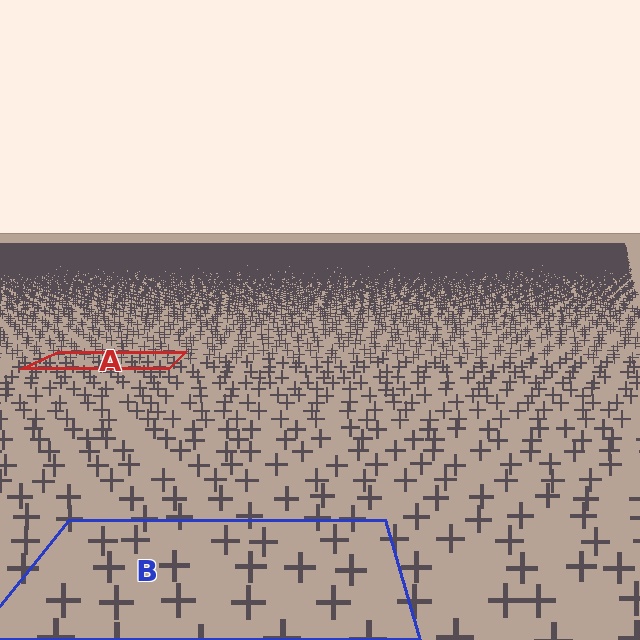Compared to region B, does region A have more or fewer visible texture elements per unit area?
Region A has more texture elements per unit area — they are packed more densely because it is farther away.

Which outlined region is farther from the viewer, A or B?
Region A is farther from the viewer — the texture elements inside it appear smaller and more densely packed.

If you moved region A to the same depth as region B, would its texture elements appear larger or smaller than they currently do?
They would appear larger. At a closer depth, the same texture elements are projected at a bigger on-screen size.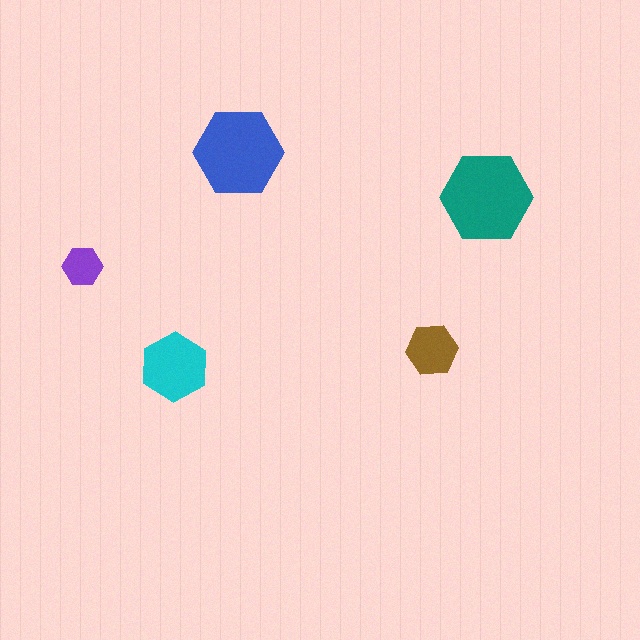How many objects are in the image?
There are 5 objects in the image.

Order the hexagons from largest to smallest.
the teal one, the blue one, the cyan one, the brown one, the purple one.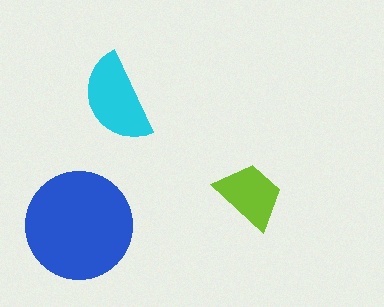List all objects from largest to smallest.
The blue circle, the cyan semicircle, the lime trapezoid.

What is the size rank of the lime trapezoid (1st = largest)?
3rd.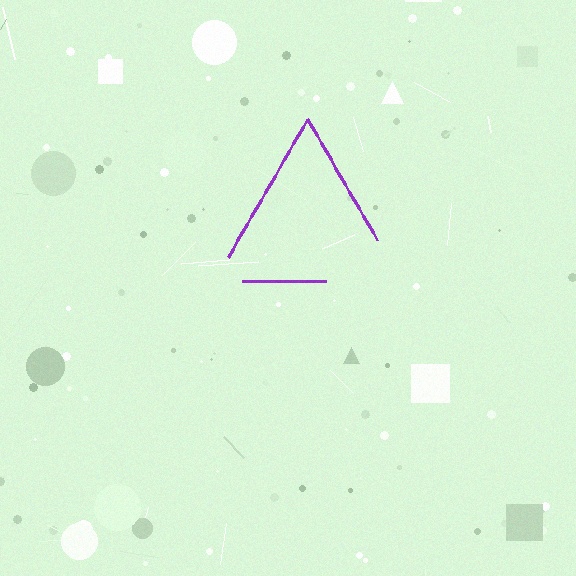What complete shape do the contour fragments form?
The contour fragments form a triangle.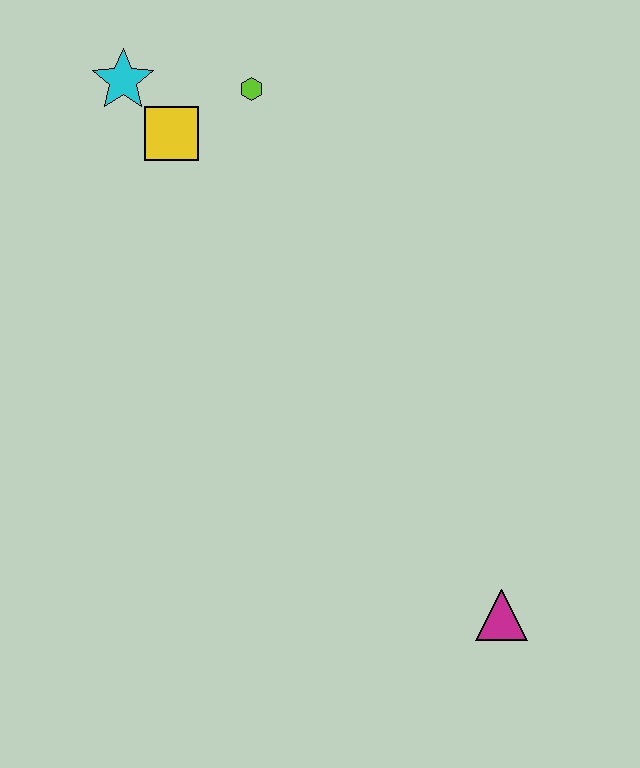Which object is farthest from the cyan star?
The magenta triangle is farthest from the cyan star.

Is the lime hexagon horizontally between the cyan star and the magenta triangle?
Yes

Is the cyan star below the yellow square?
No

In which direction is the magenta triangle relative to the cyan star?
The magenta triangle is below the cyan star.